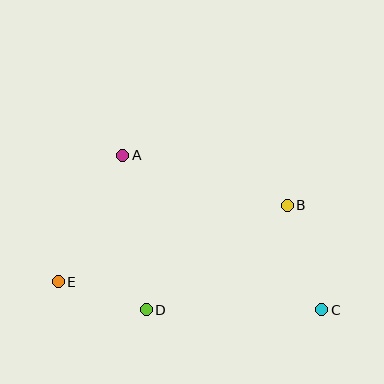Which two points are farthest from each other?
Points C and E are farthest from each other.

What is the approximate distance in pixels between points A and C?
The distance between A and C is approximately 252 pixels.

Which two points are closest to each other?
Points D and E are closest to each other.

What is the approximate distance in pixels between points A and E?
The distance between A and E is approximately 142 pixels.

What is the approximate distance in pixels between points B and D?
The distance between B and D is approximately 175 pixels.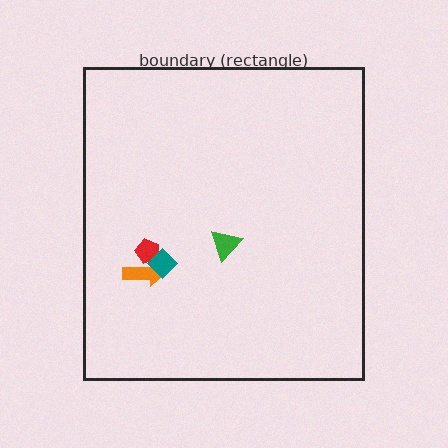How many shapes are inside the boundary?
4 inside, 0 outside.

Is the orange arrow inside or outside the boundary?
Inside.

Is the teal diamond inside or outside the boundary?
Inside.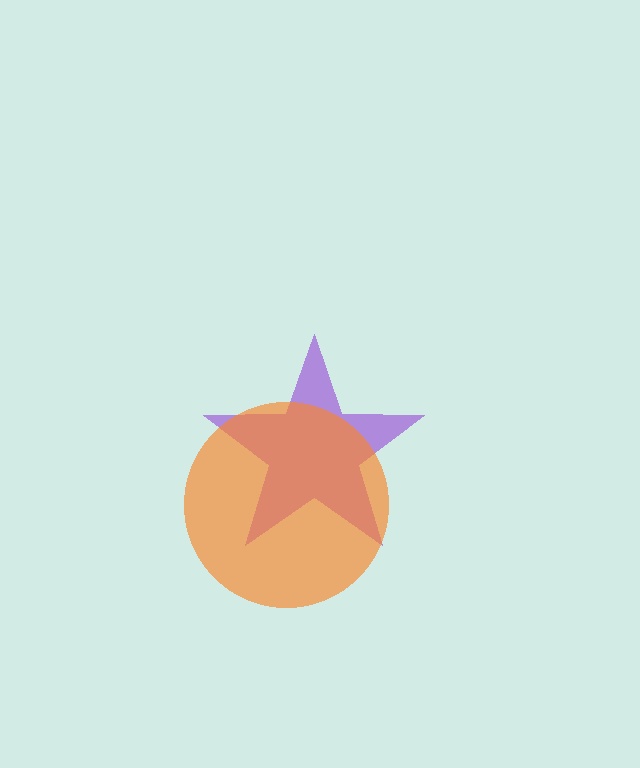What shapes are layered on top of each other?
The layered shapes are: a purple star, an orange circle.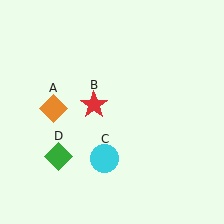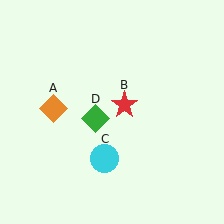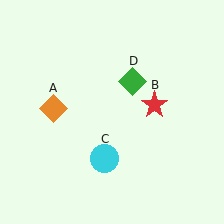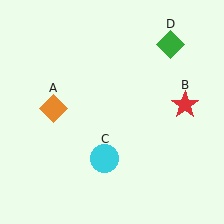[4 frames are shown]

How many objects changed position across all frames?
2 objects changed position: red star (object B), green diamond (object D).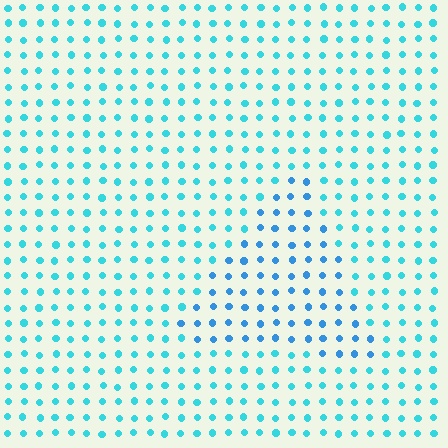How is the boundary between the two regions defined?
The boundary is defined purely by a slight shift in hue (about 25 degrees). Spacing, size, and orientation are identical on both sides.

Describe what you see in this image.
The image is filled with small cyan elements in a uniform arrangement. A triangle-shaped region is visible where the elements are tinted to a slightly different hue, forming a subtle color boundary.